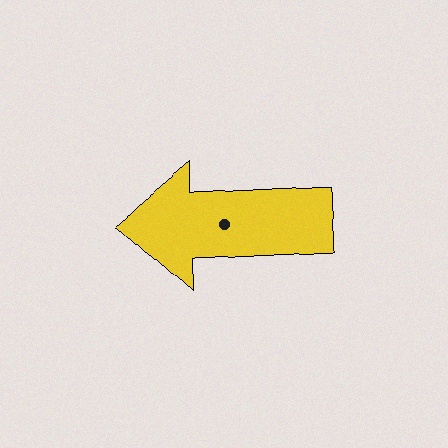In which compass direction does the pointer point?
West.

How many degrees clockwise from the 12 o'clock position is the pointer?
Approximately 271 degrees.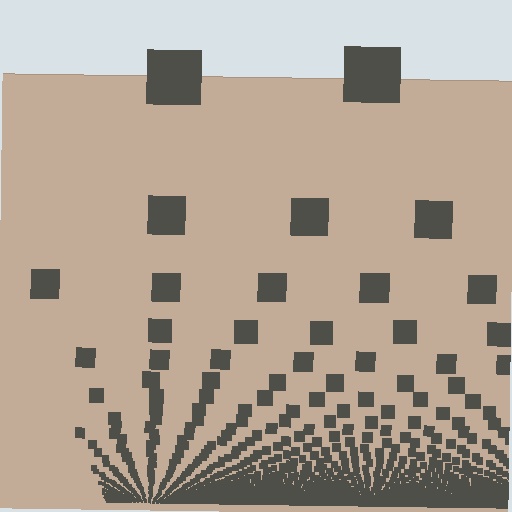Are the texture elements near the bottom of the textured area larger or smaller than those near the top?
Smaller. The gradient is inverted — elements near the bottom are smaller and denser.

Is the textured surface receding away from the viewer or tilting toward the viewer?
The surface appears to tilt toward the viewer. Texture elements get larger and sparser toward the top.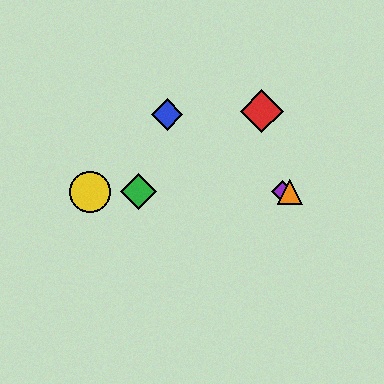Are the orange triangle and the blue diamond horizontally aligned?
No, the orange triangle is at y≈192 and the blue diamond is at y≈114.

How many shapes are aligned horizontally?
4 shapes (the green diamond, the yellow circle, the purple diamond, the orange triangle) are aligned horizontally.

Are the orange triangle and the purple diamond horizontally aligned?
Yes, both are at y≈192.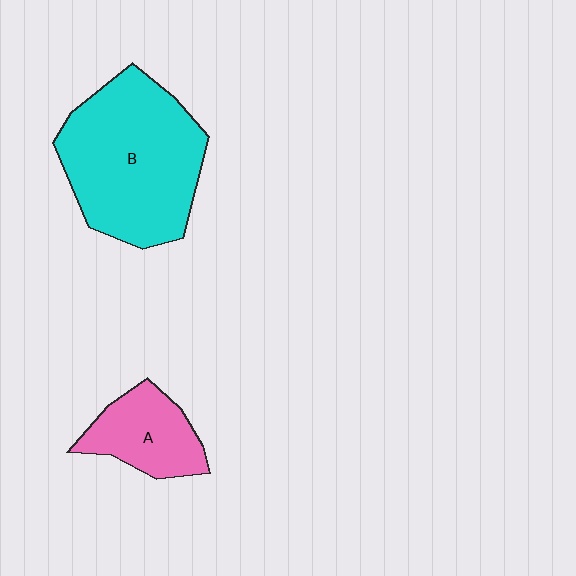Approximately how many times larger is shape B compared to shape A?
Approximately 2.4 times.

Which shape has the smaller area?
Shape A (pink).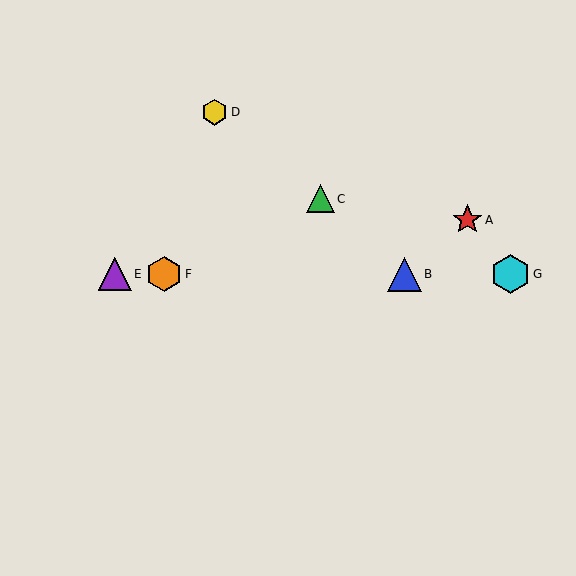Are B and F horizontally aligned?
Yes, both are at y≈274.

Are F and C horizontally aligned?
No, F is at y≈274 and C is at y≈199.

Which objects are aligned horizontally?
Objects B, E, F, G are aligned horizontally.